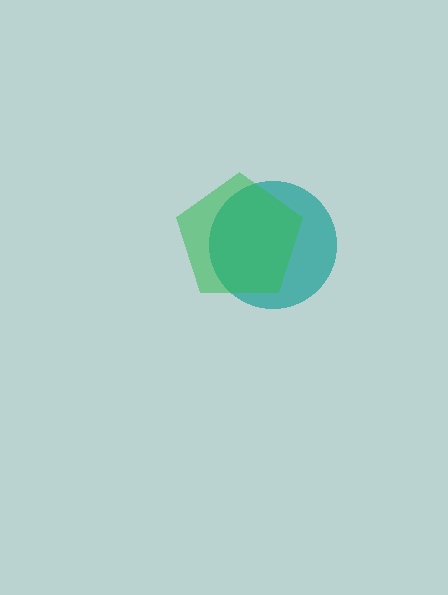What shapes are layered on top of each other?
The layered shapes are: a teal circle, a green pentagon.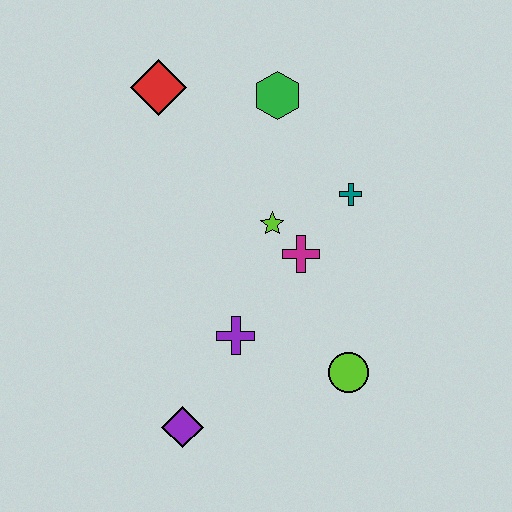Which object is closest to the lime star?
The magenta cross is closest to the lime star.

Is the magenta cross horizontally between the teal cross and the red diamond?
Yes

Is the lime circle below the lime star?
Yes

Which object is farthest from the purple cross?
The red diamond is farthest from the purple cross.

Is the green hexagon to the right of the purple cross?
Yes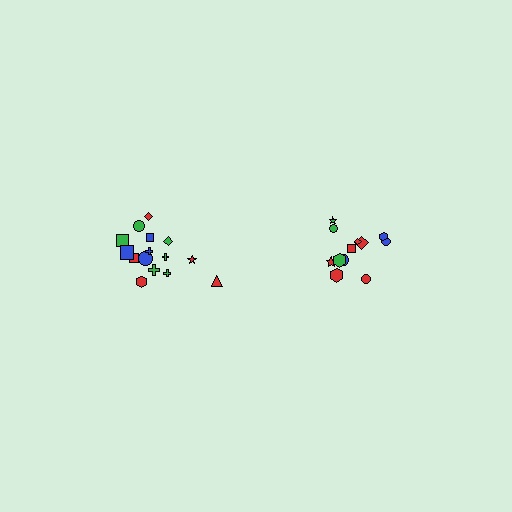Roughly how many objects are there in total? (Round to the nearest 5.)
Roughly 25 objects in total.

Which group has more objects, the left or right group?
The left group.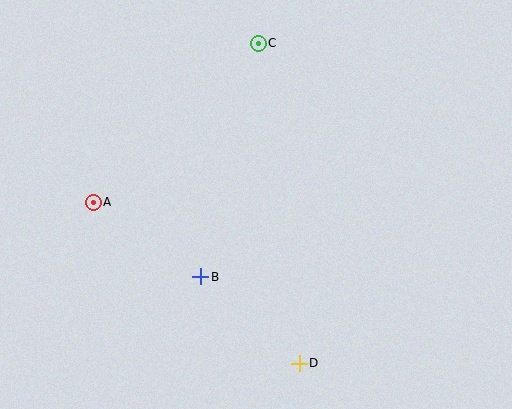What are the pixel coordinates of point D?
Point D is at (299, 363).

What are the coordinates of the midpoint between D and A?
The midpoint between D and A is at (196, 283).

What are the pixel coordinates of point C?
Point C is at (258, 43).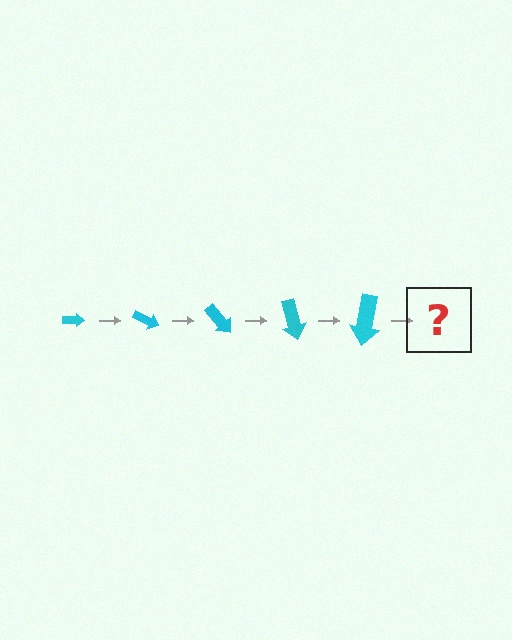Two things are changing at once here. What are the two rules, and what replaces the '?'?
The two rules are that the arrow grows larger each step and it rotates 25 degrees each step. The '?' should be an arrow, larger than the previous one and rotated 125 degrees from the start.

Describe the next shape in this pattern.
It should be an arrow, larger than the previous one and rotated 125 degrees from the start.